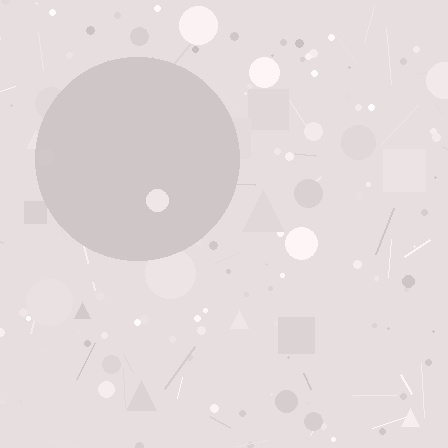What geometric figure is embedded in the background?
A circle is embedded in the background.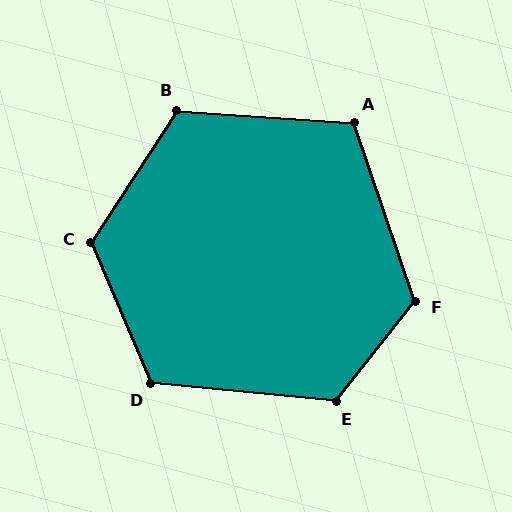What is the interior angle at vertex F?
Approximately 123 degrees (obtuse).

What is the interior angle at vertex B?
Approximately 119 degrees (obtuse).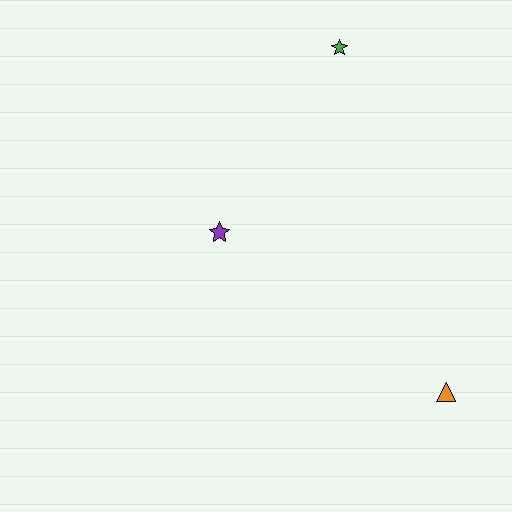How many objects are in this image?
There are 3 objects.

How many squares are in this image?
There are no squares.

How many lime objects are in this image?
There are no lime objects.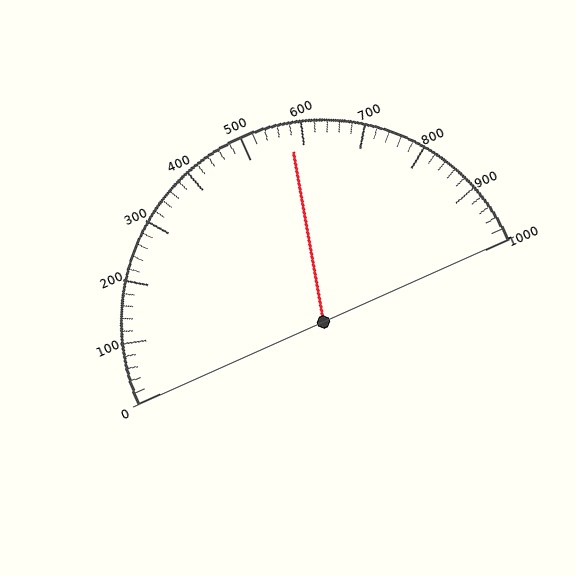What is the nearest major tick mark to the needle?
The nearest major tick mark is 600.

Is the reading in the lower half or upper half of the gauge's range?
The reading is in the upper half of the range (0 to 1000).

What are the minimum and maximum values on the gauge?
The gauge ranges from 0 to 1000.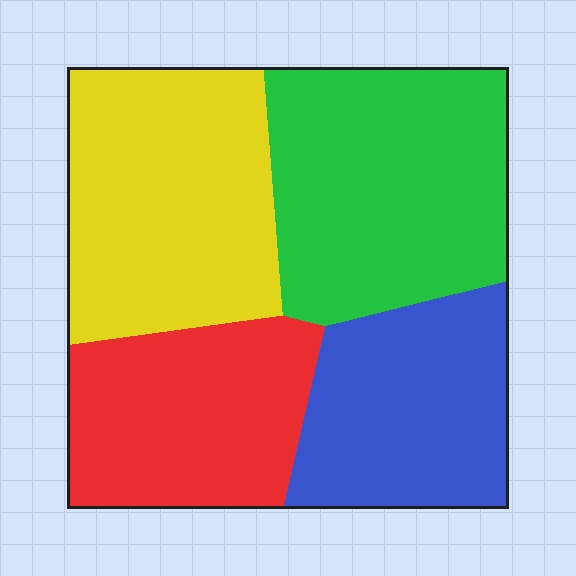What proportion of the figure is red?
Red covers 22% of the figure.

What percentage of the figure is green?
Green covers 29% of the figure.